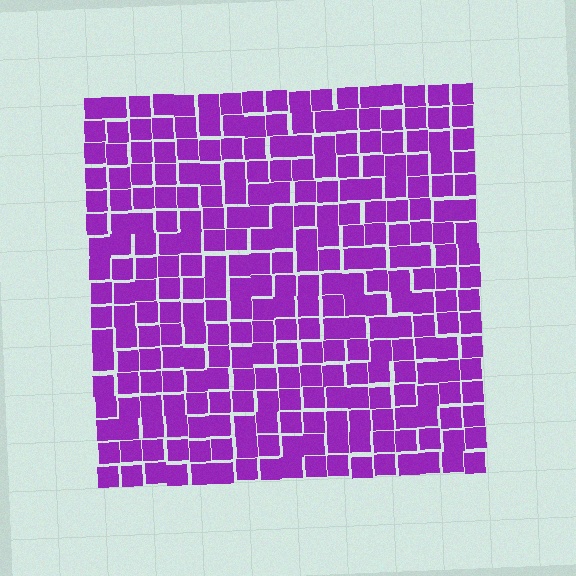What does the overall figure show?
The overall figure shows a square.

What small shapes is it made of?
It is made of small squares.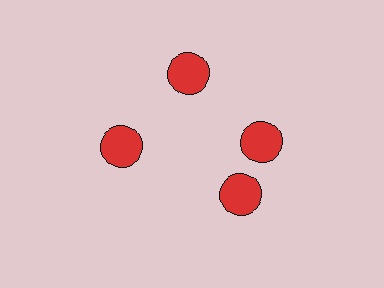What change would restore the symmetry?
The symmetry would be restored by rotating it back into even spacing with its neighbors so that all 4 circles sit at equal angles and equal distance from the center.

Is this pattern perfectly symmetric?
No. The 4 red circles are arranged in a ring, but one element near the 6 o'clock position is rotated out of alignment along the ring, breaking the 4-fold rotational symmetry.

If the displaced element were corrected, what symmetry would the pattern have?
It would have 4-fold rotational symmetry — the pattern would map onto itself every 90 degrees.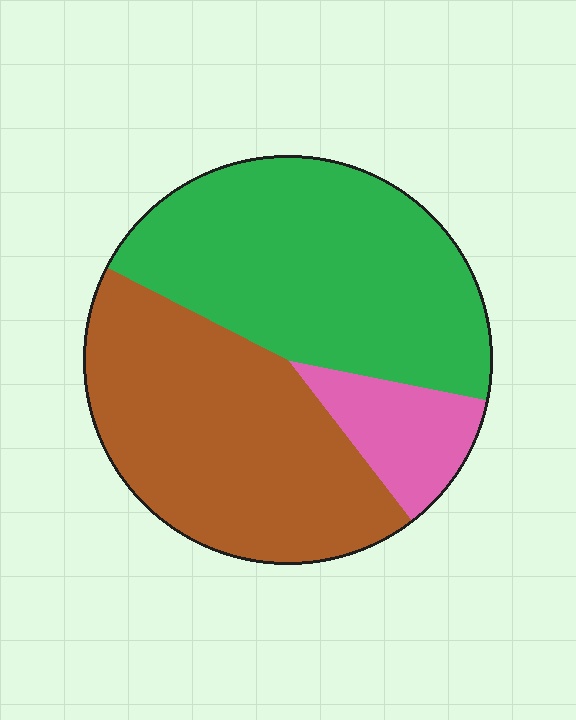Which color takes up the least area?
Pink, at roughly 10%.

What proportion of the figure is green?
Green takes up between a quarter and a half of the figure.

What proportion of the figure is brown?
Brown covers roughly 45% of the figure.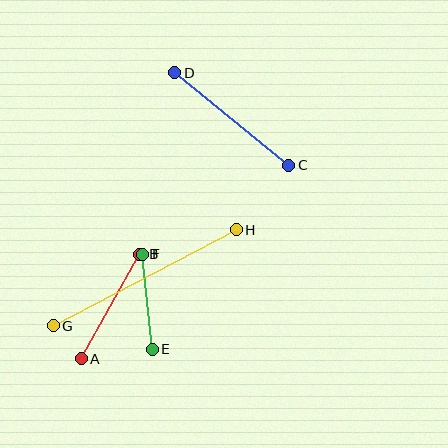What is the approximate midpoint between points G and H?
The midpoint is at approximately (145, 278) pixels.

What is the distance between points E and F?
The distance is approximately 96 pixels.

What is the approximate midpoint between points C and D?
The midpoint is at approximately (232, 119) pixels.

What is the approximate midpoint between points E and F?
The midpoint is at approximately (148, 302) pixels.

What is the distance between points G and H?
The distance is approximately 207 pixels.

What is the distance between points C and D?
The distance is approximately 146 pixels.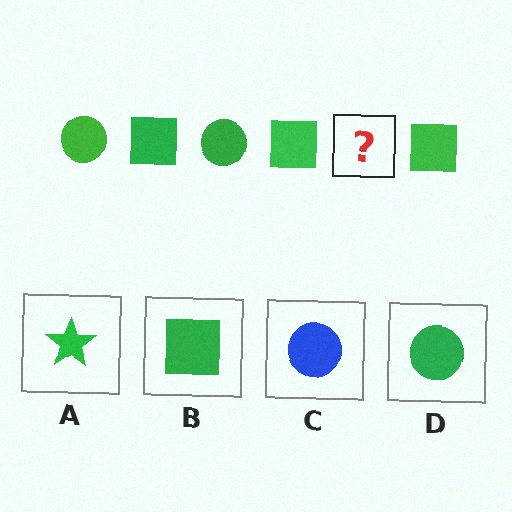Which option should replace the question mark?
Option D.